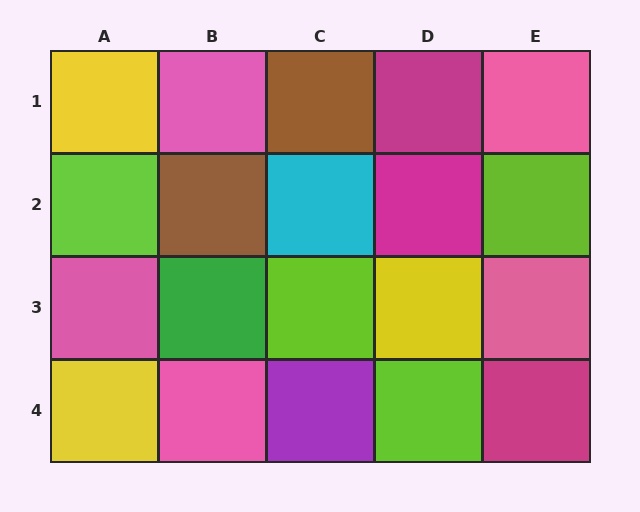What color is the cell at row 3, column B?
Green.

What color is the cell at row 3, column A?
Pink.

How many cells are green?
1 cell is green.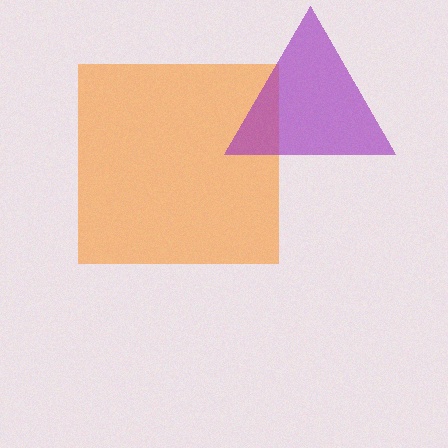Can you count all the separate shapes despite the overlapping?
Yes, there are 2 separate shapes.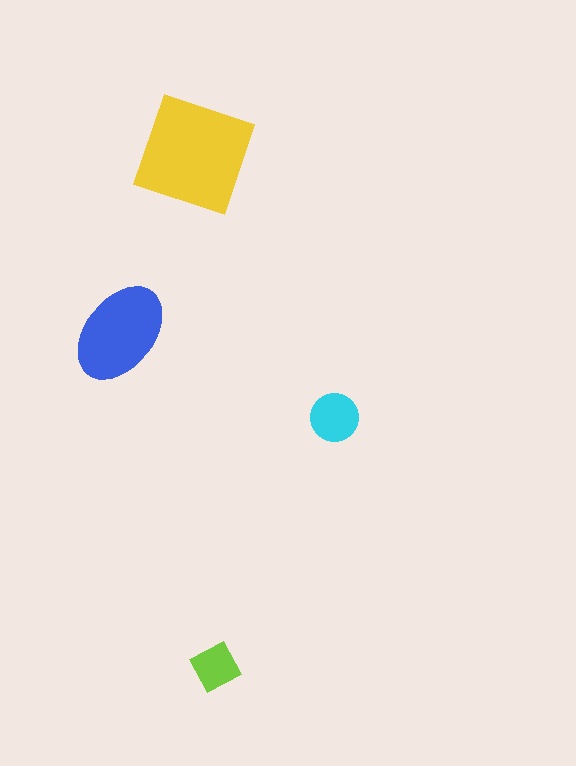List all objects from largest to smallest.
The yellow square, the blue ellipse, the cyan circle, the lime diamond.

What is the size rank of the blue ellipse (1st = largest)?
2nd.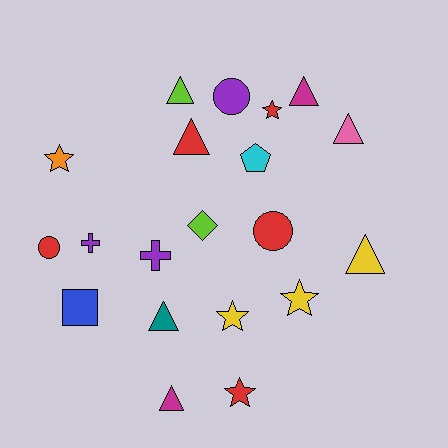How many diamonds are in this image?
There is 1 diamond.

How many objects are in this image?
There are 20 objects.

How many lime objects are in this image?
There are 2 lime objects.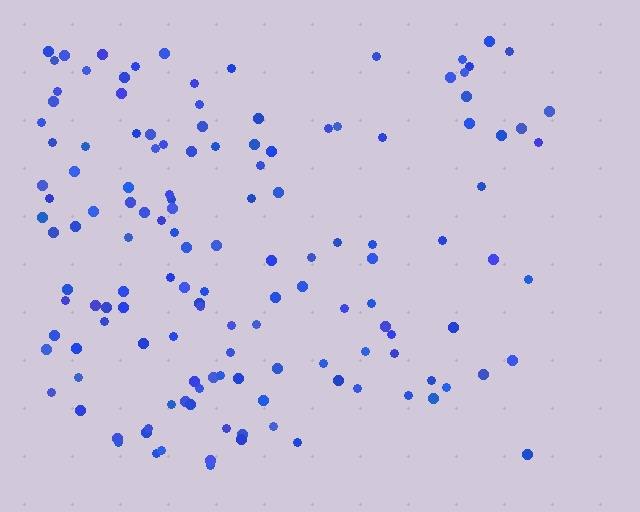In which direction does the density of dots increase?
From right to left, with the left side densest.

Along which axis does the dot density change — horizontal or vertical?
Horizontal.